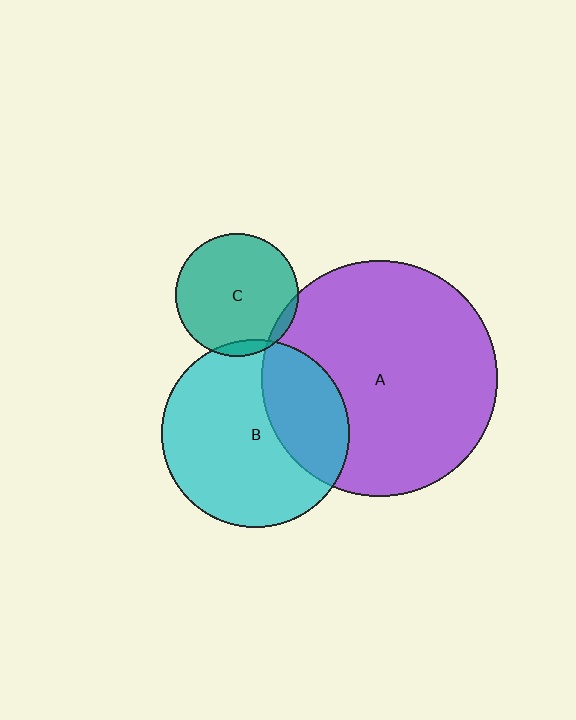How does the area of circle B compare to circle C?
Approximately 2.3 times.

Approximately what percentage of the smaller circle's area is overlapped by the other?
Approximately 5%.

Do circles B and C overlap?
Yes.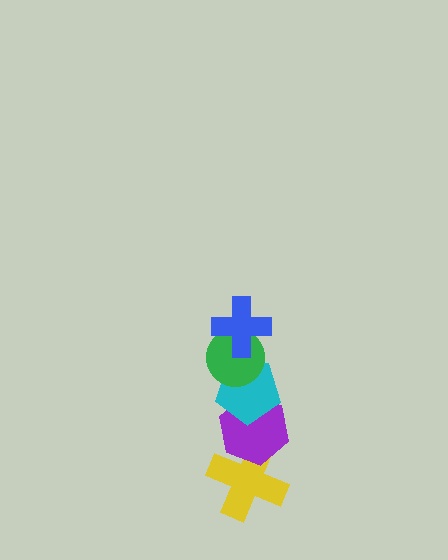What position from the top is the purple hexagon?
The purple hexagon is 4th from the top.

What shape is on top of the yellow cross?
The purple hexagon is on top of the yellow cross.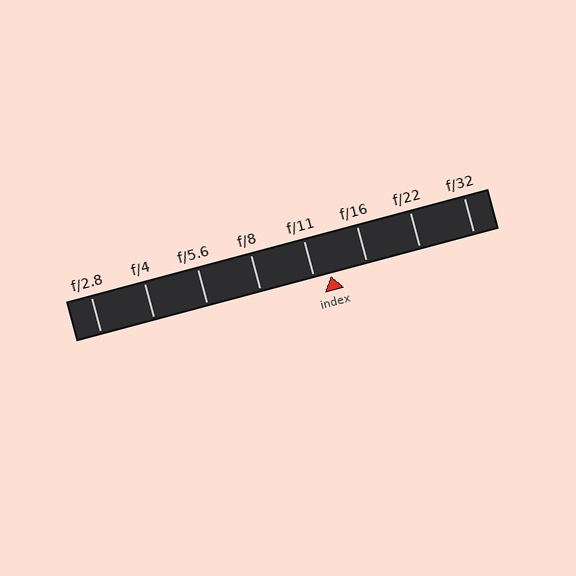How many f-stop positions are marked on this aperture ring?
There are 8 f-stop positions marked.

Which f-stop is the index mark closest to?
The index mark is closest to f/11.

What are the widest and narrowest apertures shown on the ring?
The widest aperture shown is f/2.8 and the narrowest is f/32.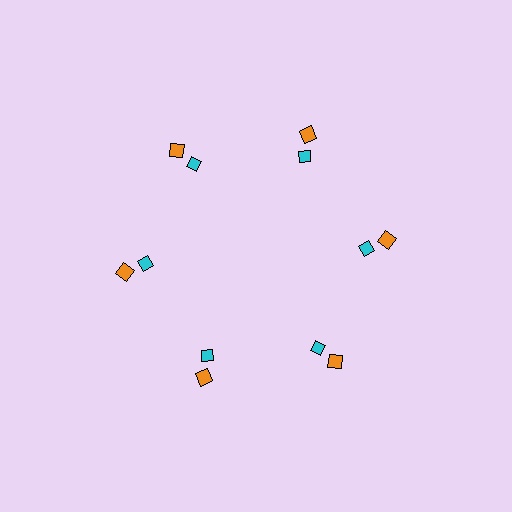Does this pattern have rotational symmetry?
Yes, this pattern has 6-fold rotational symmetry. It looks the same after rotating 60 degrees around the center.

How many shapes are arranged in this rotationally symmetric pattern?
There are 12 shapes, arranged in 6 groups of 2.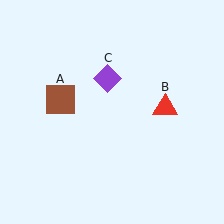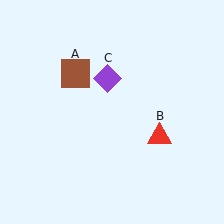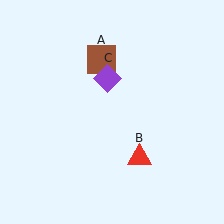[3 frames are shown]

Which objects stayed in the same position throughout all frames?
Purple diamond (object C) remained stationary.